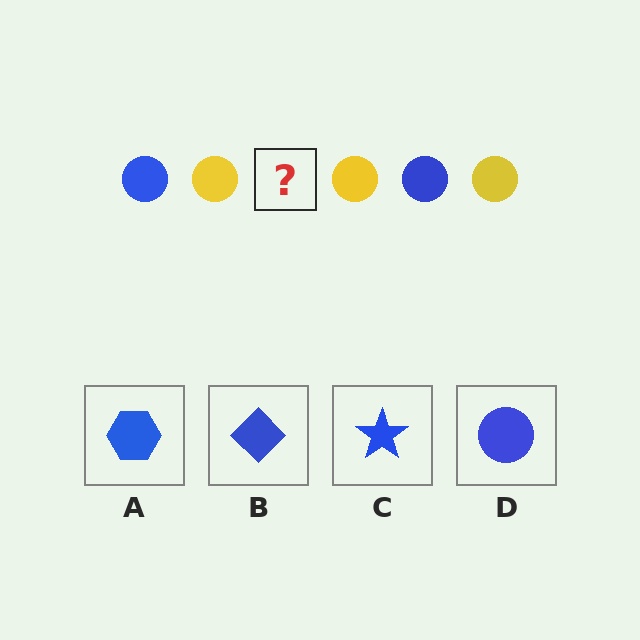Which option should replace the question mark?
Option D.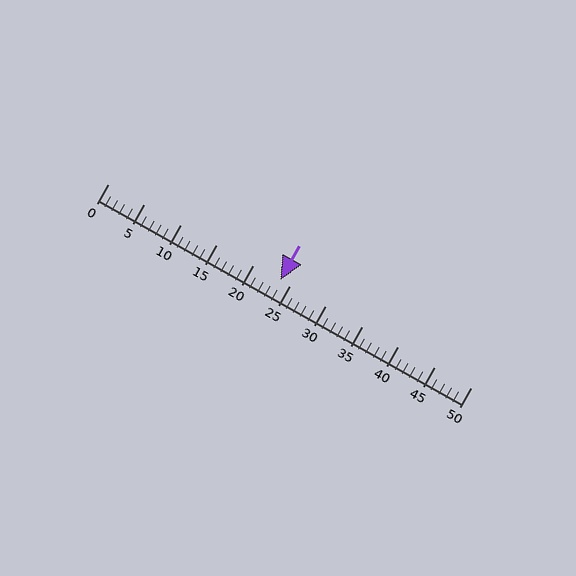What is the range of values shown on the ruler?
The ruler shows values from 0 to 50.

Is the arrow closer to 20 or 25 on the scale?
The arrow is closer to 25.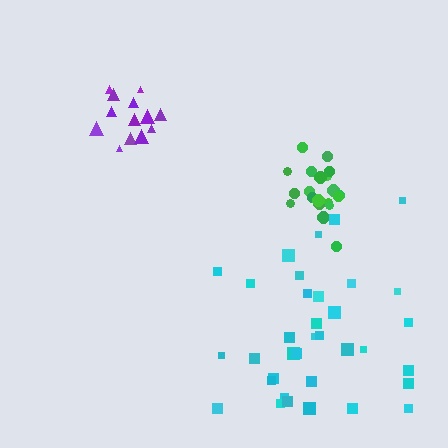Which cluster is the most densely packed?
Green.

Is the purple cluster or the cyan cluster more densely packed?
Purple.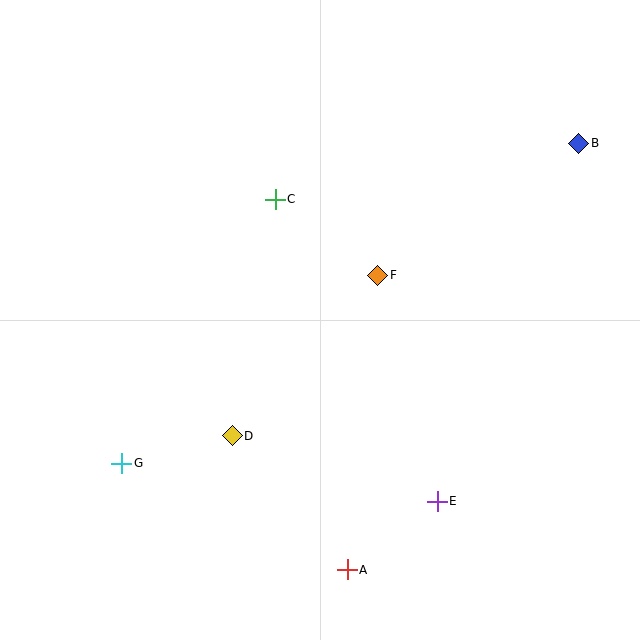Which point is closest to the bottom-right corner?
Point E is closest to the bottom-right corner.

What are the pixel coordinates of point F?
Point F is at (378, 275).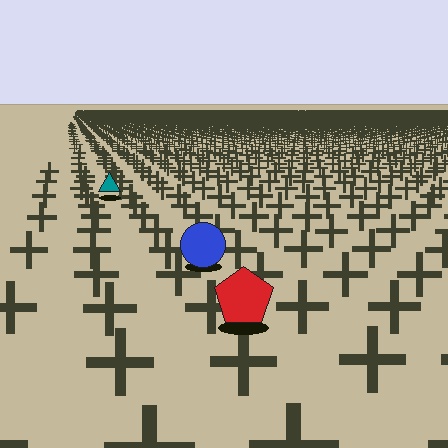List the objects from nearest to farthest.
From nearest to farthest: the red pentagon, the blue circle, the teal triangle.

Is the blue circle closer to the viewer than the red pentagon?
No. The red pentagon is closer — you can tell from the texture gradient: the ground texture is coarser near it.